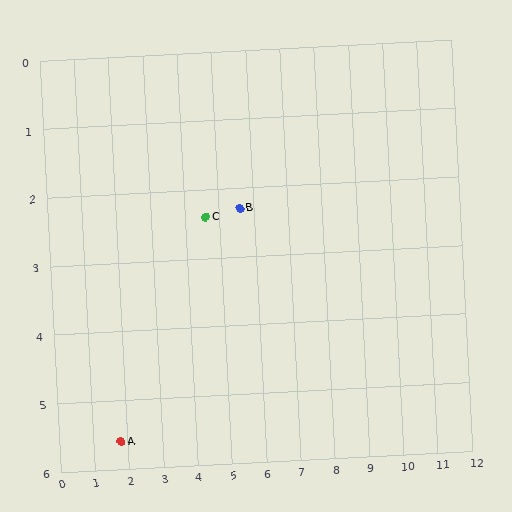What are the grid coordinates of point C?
Point C is at approximately (4.6, 2.4).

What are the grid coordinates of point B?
Point B is at approximately (5.6, 2.3).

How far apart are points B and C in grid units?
Points B and C are about 1.0 grid units apart.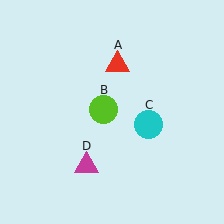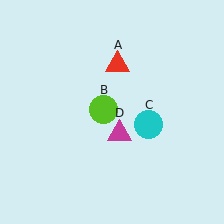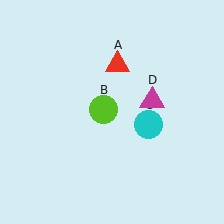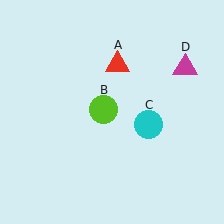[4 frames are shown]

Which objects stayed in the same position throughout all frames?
Red triangle (object A) and lime circle (object B) and cyan circle (object C) remained stationary.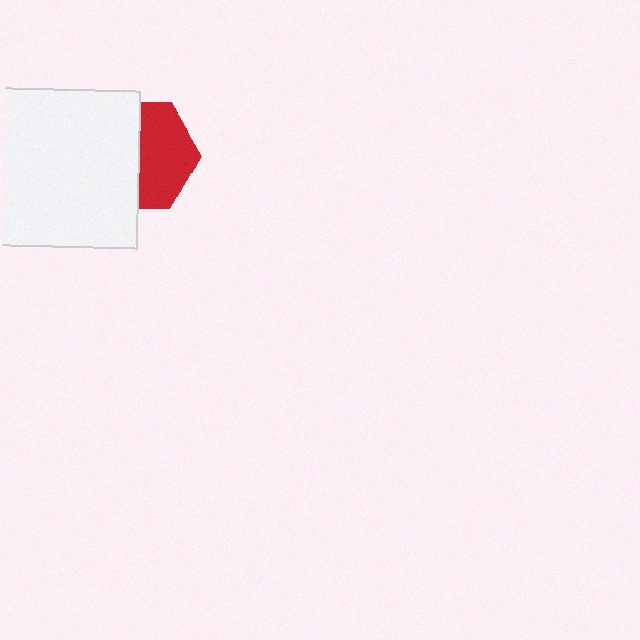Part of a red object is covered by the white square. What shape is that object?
It is a hexagon.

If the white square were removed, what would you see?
You would see the complete red hexagon.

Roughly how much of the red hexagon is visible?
About half of it is visible (roughly 51%).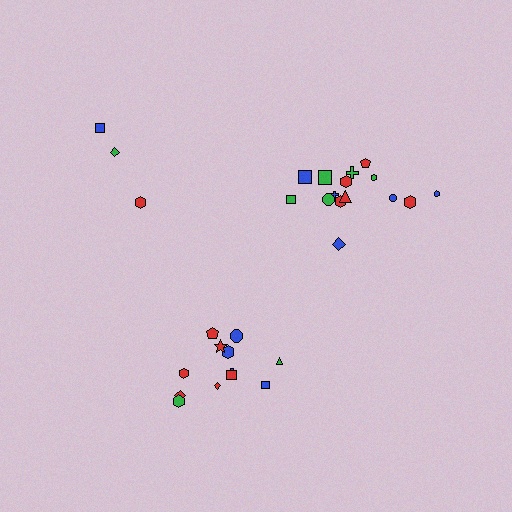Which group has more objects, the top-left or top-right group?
The top-right group.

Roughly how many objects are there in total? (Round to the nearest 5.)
Roughly 30 objects in total.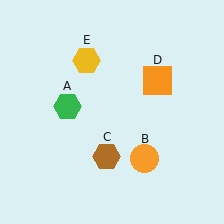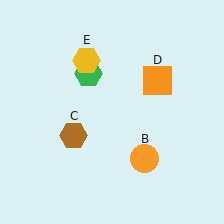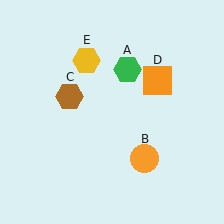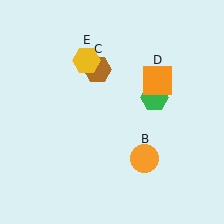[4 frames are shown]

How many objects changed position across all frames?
2 objects changed position: green hexagon (object A), brown hexagon (object C).